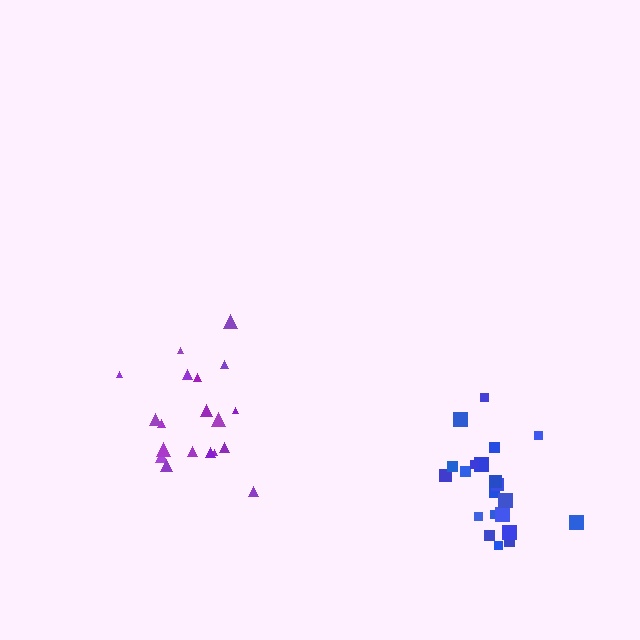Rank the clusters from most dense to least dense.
blue, purple.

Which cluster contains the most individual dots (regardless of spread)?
Blue (21).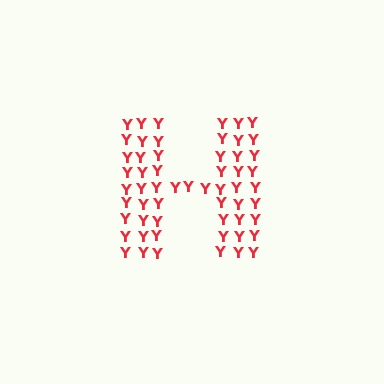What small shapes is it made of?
It is made of small letter Y's.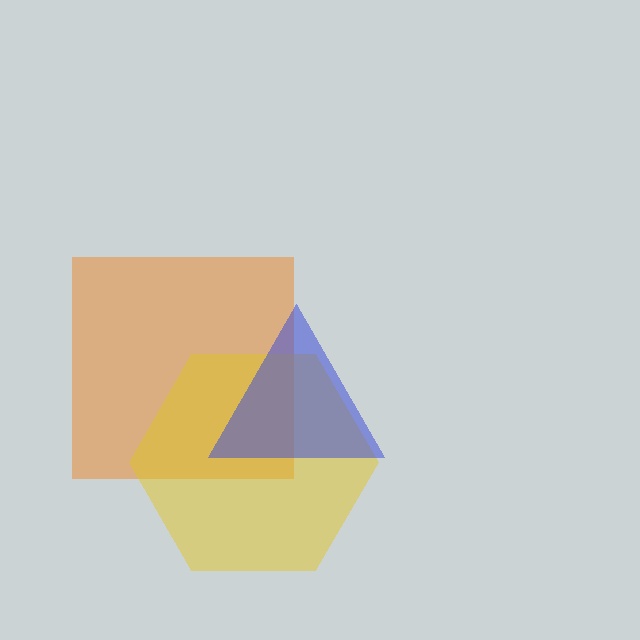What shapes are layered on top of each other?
The layered shapes are: an orange square, a yellow hexagon, a blue triangle.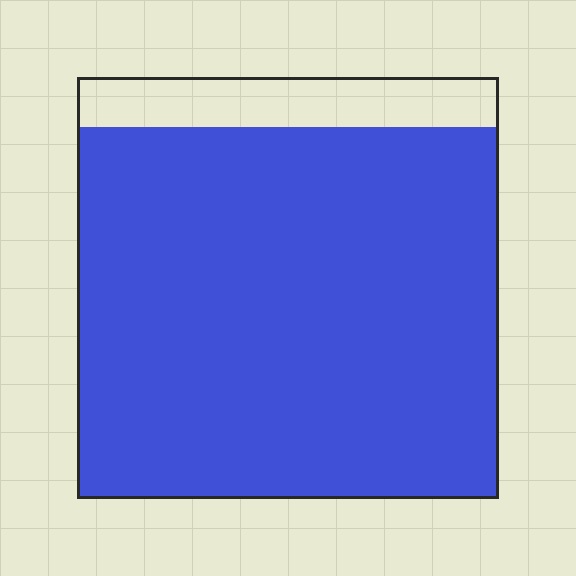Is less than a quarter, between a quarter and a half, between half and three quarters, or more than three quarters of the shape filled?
More than three quarters.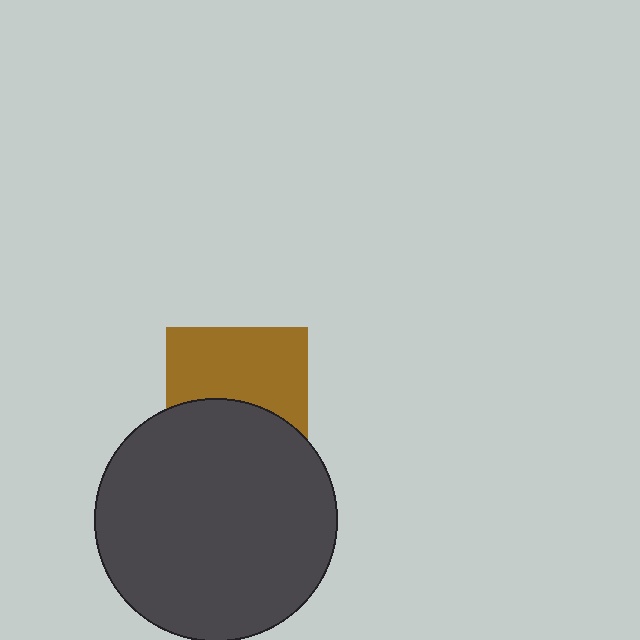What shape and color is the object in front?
The object in front is a dark gray circle.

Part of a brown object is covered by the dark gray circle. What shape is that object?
It is a square.